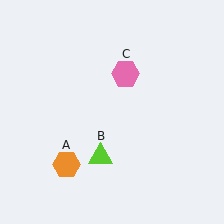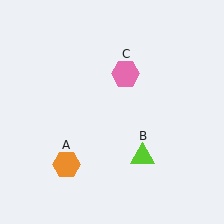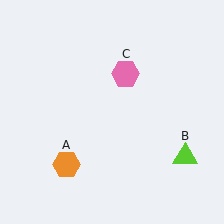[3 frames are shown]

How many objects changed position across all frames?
1 object changed position: lime triangle (object B).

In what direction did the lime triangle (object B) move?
The lime triangle (object B) moved right.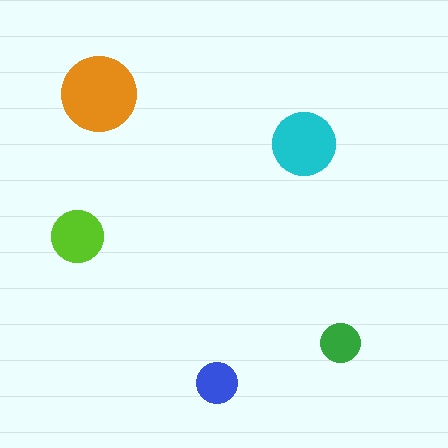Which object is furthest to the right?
The green circle is rightmost.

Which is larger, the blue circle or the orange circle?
The orange one.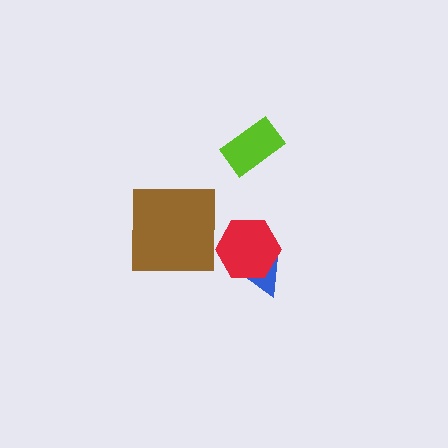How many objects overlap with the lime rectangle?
0 objects overlap with the lime rectangle.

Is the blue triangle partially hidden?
Yes, it is partially covered by another shape.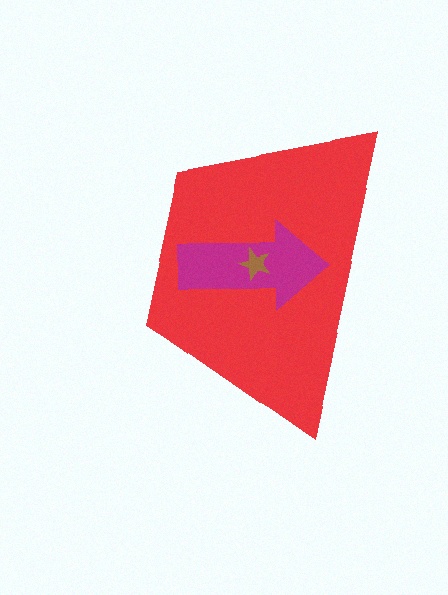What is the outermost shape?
The red trapezoid.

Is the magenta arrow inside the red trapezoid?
Yes.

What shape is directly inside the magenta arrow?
The brown star.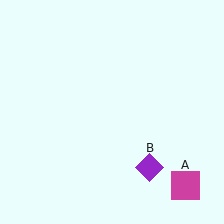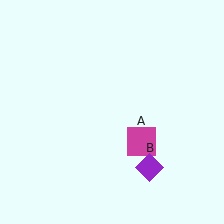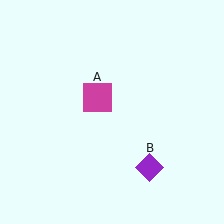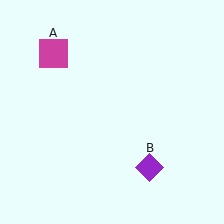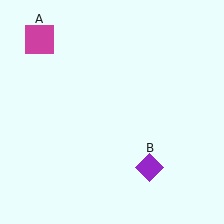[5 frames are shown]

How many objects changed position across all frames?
1 object changed position: magenta square (object A).